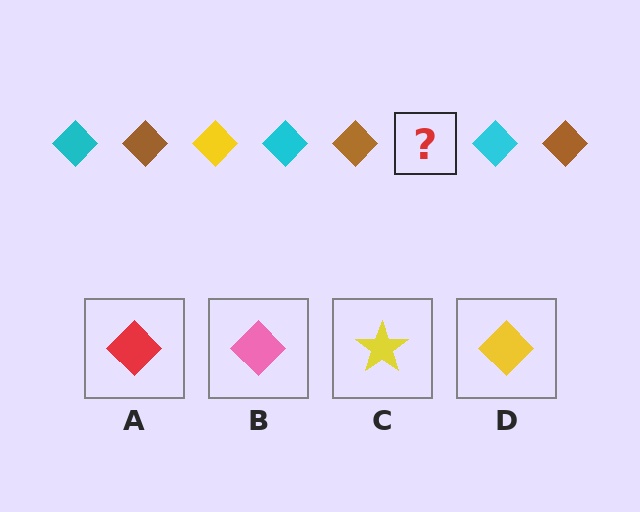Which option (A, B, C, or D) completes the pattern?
D.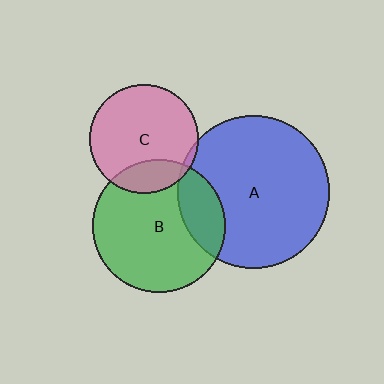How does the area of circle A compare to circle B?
Approximately 1.3 times.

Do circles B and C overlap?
Yes.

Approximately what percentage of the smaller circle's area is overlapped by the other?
Approximately 20%.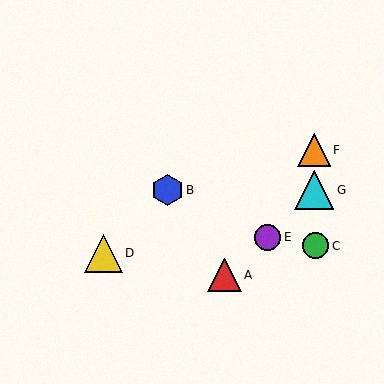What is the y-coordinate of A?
Object A is at y≈275.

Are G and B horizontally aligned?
Yes, both are at y≈190.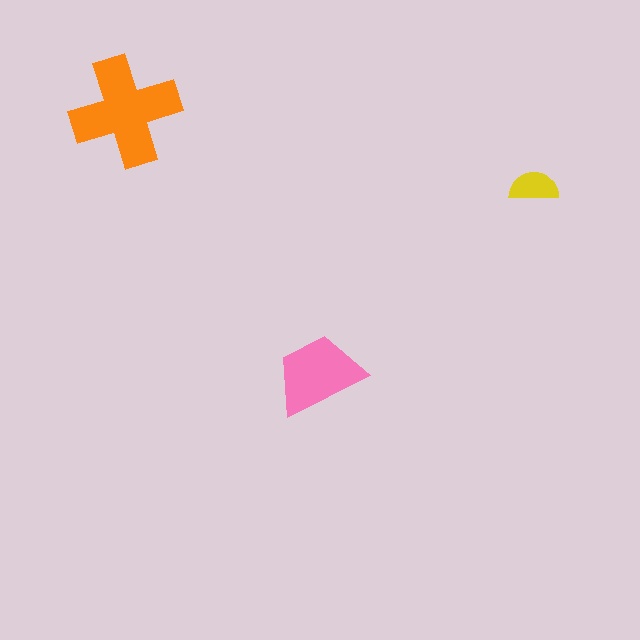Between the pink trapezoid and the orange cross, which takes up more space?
The orange cross.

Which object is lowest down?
The pink trapezoid is bottommost.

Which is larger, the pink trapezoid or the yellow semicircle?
The pink trapezoid.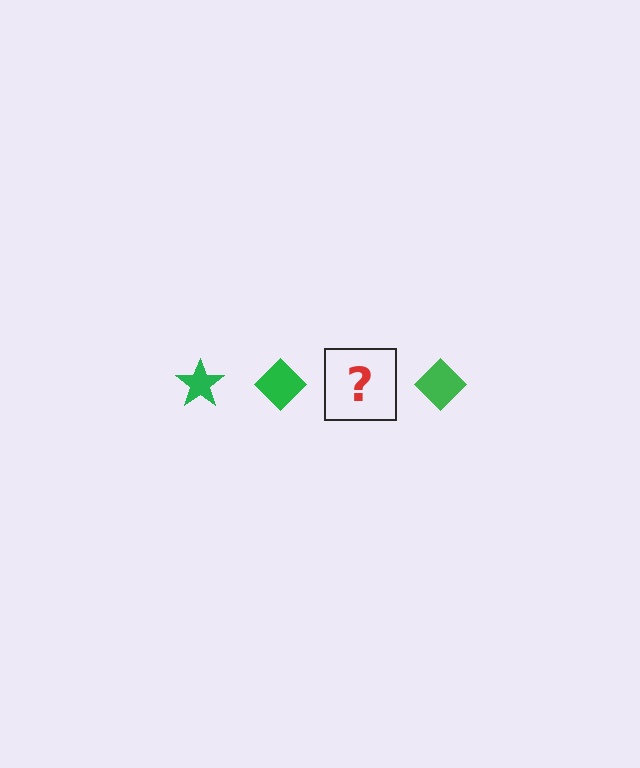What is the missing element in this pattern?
The missing element is a green star.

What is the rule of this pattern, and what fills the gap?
The rule is that the pattern cycles through star, diamond shapes in green. The gap should be filled with a green star.